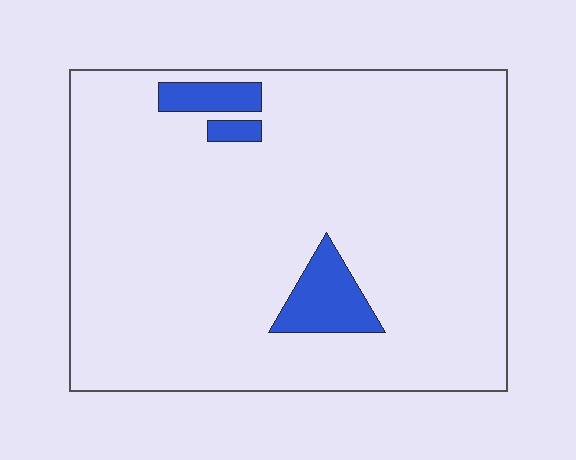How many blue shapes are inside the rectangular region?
3.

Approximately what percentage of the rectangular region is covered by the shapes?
Approximately 5%.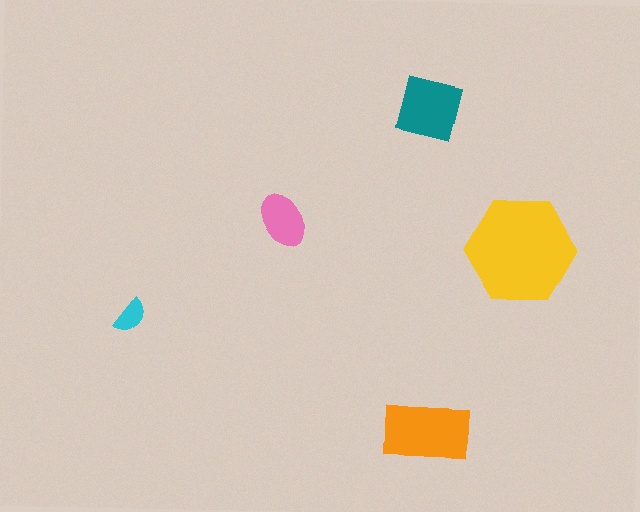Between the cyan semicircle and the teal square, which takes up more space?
The teal square.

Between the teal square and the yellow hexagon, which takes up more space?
The yellow hexagon.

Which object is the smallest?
The cyan semicircle.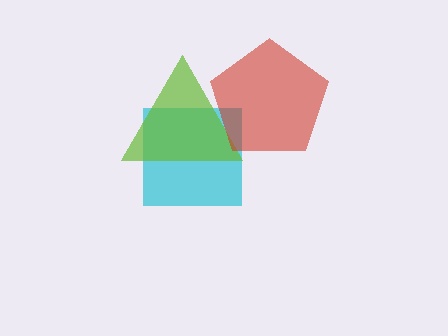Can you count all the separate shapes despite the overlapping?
Yes, there are 3 separate shapes.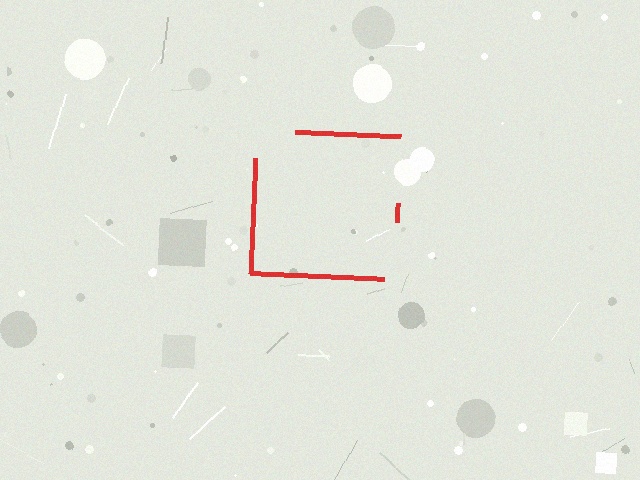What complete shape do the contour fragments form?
The contour fragments form a square.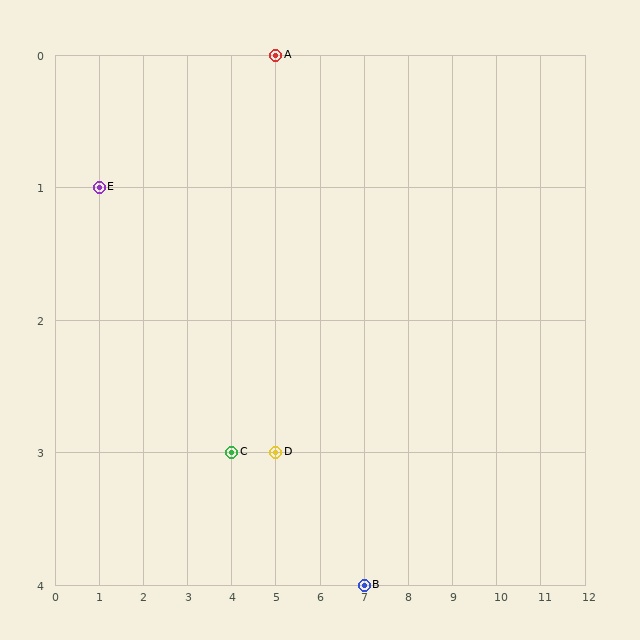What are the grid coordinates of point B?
Point B is at grid coordinates (7, 4).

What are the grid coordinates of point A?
Point A is at grid coordinates (5, 0).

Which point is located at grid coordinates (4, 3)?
Point C is at (4, 3).